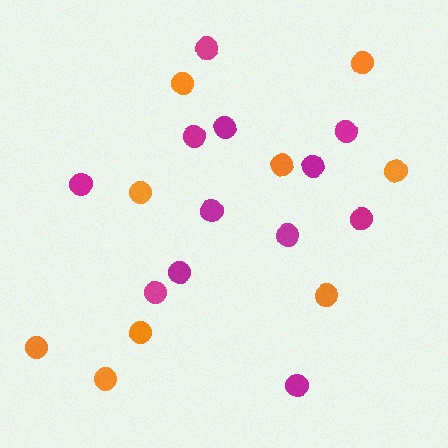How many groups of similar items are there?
There are 2 groups: one group of magenta circles (12) and one group of orange circles (9).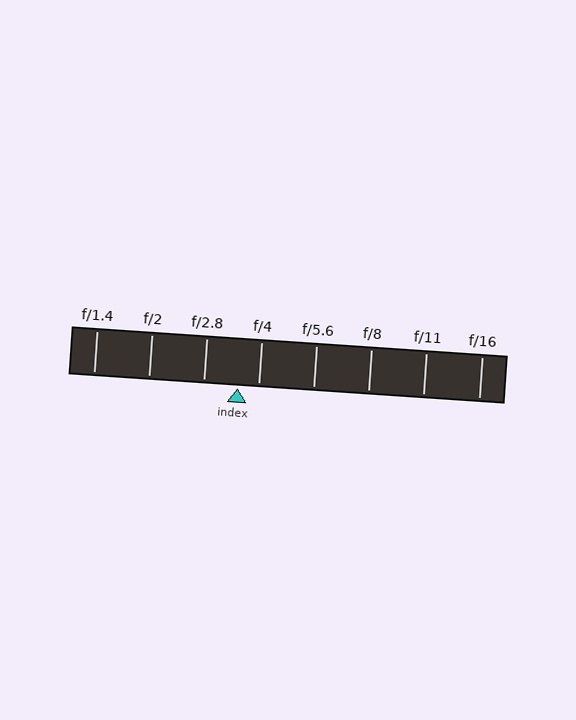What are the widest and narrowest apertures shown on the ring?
The widest aperture shown is f/1.4 and the narrowest is f/16.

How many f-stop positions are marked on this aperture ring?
There are 8 f-stop positions marked.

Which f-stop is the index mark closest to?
The index mark is closest to f/4.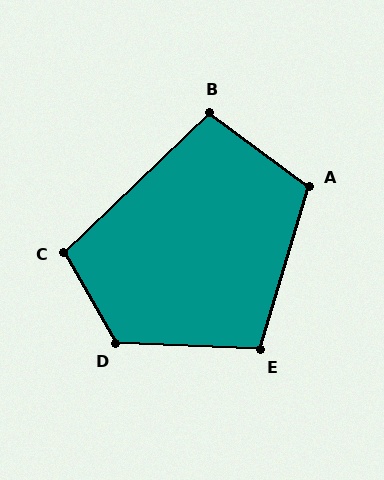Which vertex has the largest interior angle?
D, at approximately 122 degrees.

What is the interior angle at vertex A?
Approximately 110 degrees (obtuse).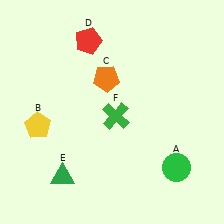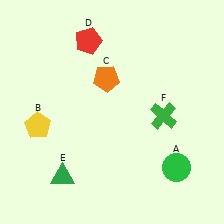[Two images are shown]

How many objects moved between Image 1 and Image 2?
1 object moved between the two images.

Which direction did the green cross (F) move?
The green cross (F) moved right.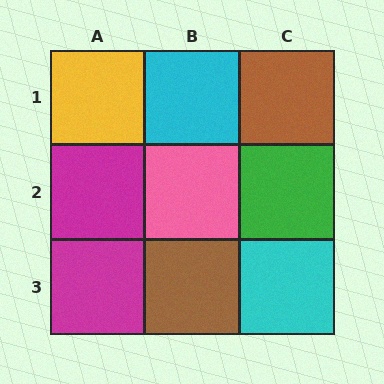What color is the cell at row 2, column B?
Pink.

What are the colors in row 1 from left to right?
Yellow, cyan, brown.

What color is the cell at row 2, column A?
Magenta.